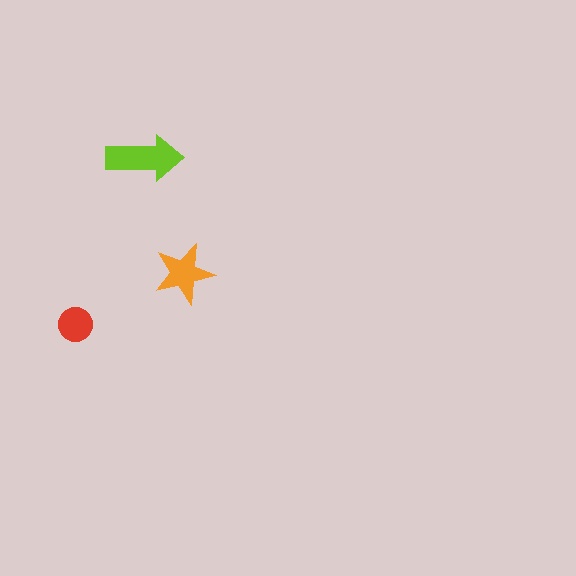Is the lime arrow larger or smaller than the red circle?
Larger.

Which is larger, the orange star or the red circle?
The orange star.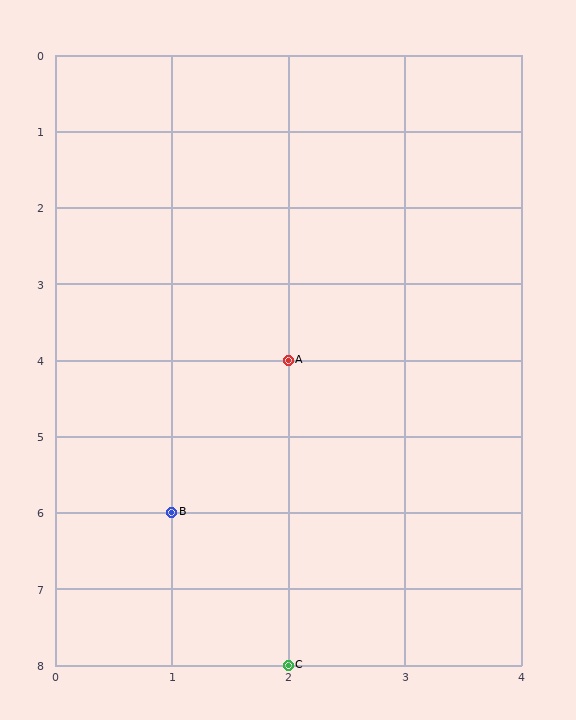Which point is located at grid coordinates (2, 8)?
Point C is at (2, 8).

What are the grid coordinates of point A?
Point A is at grid coordinates (2, 4).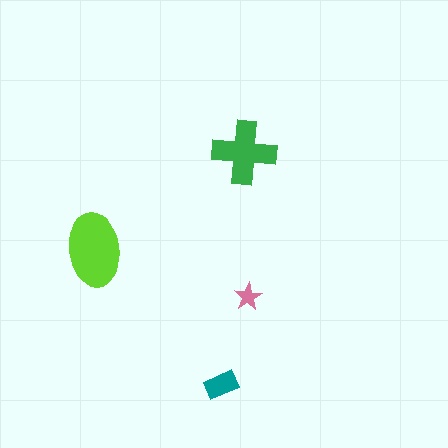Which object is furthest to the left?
The lime ellipse is leftmost.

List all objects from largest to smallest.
The lime ellipse, the green cross, the teal rectangle, the pink star.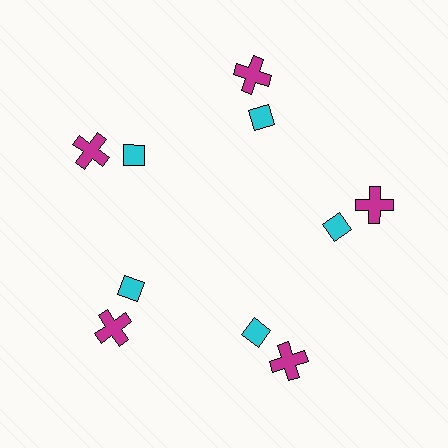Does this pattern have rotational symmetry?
Yes, this pattern has 5-fold rotational symmetry. It looks the same after rotating 72 degrees around the center.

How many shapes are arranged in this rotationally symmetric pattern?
There are 10 shapes, arranged in 5 groups of 2.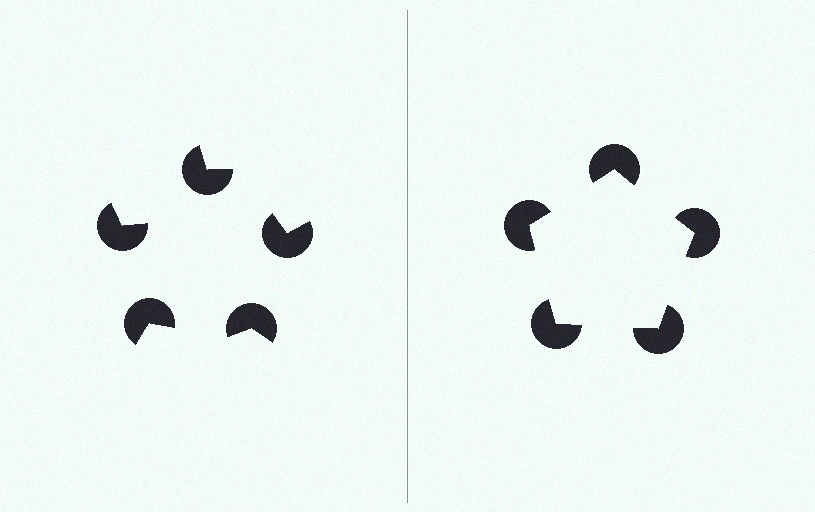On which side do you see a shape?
An illusory pentagon appears on the right side. On the left side the wedge cuts are rotated, so no coherent shape forms.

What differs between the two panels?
The pac-man discs are positioned identically on both sides; only the wedge orientations differ. On the right they align to a pentagon; on the left they are misaligned.